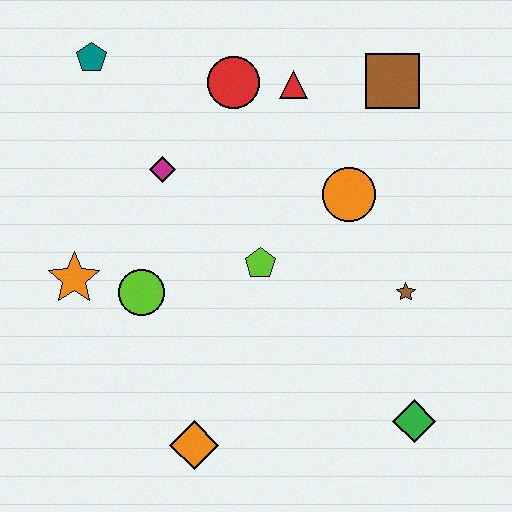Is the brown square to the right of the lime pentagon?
Yes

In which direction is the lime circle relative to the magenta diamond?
The lime circle is below the magenta diamond.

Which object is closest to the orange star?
The lime circle is closest to the orange star.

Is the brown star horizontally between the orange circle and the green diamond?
Yes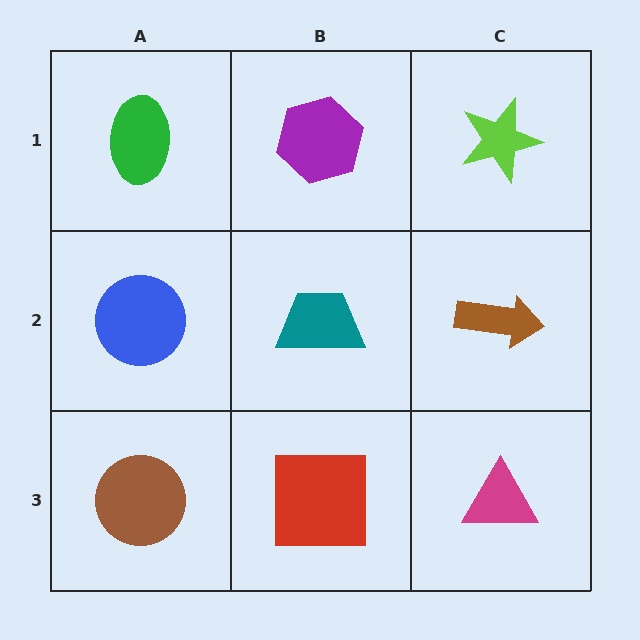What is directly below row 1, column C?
A brown arrow.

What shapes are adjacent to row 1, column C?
A brown arrow (row 2, column C), a purple hexagon (row 1, column B).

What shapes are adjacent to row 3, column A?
A blue circle (row 2, column A), a red square (row 3, column B).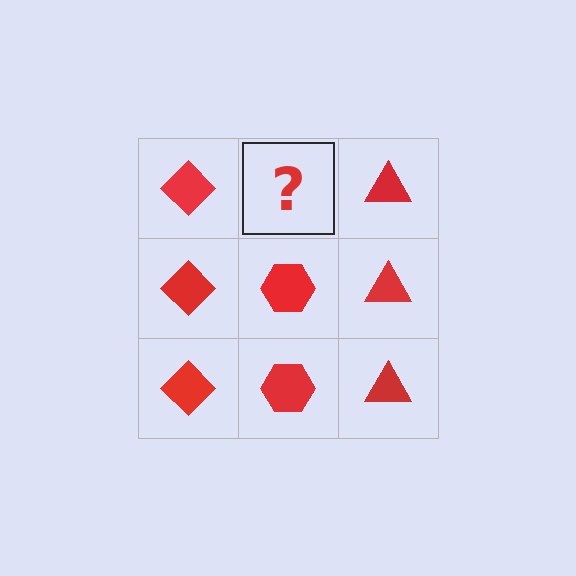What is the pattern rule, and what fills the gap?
The rule is that each column has a consistent shape. The gap should be filled with a red hexagon.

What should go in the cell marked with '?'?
The missing cell should contain a red hexagon.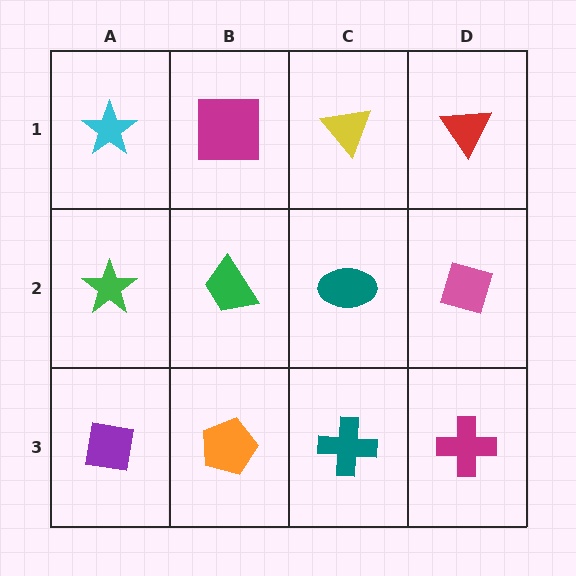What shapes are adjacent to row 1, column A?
A green star (row 2, column A), a magenta square (row 1, column B).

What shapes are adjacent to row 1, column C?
A teal ellipse (row 2, column C), a magenta square (row 1, column B), a red triangle (row 1, column D).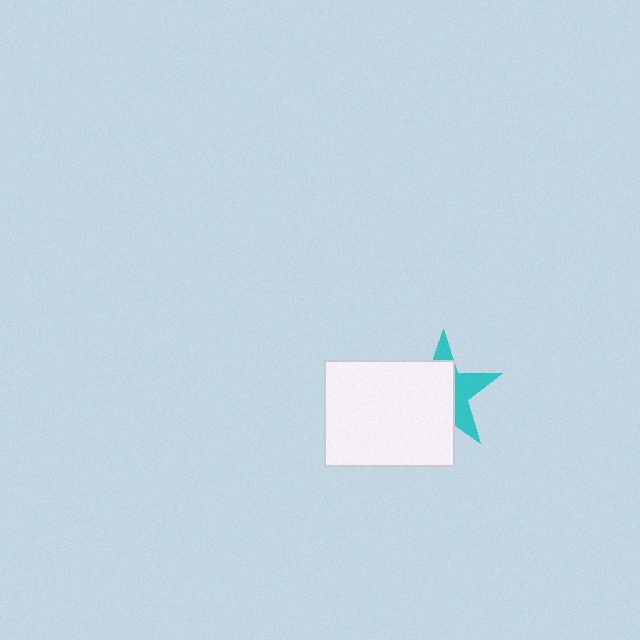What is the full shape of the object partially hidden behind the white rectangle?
The partially hidden object is a cyan star.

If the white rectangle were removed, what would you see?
You would see the complete cyan star.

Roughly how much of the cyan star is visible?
A small part of it is visible (roughly 37%).